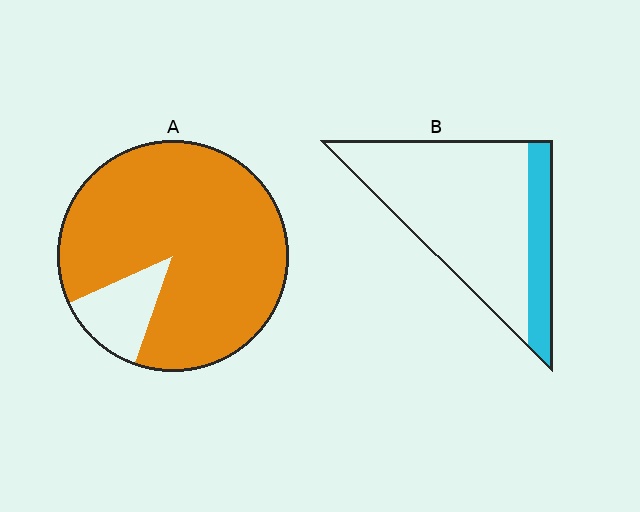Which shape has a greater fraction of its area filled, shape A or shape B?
Shape A.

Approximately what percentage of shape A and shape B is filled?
A is approximately 85% and B is approximately 20%.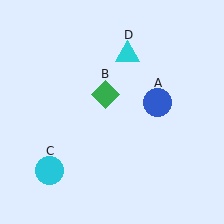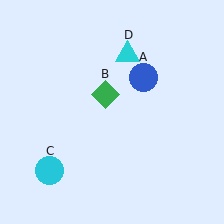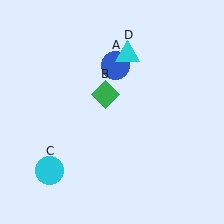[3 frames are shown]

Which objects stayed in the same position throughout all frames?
Green diamond (object B) and cyan circle (object C) and cyan triangle (object D) remained stationary.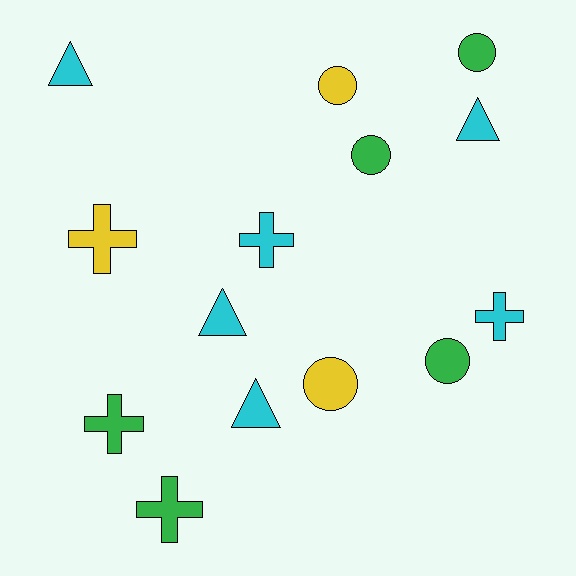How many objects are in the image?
There are 14 objects.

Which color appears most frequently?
Cyan, with 6 objects.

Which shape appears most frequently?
Circle, with 5 objects.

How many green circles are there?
There are 3 green circles.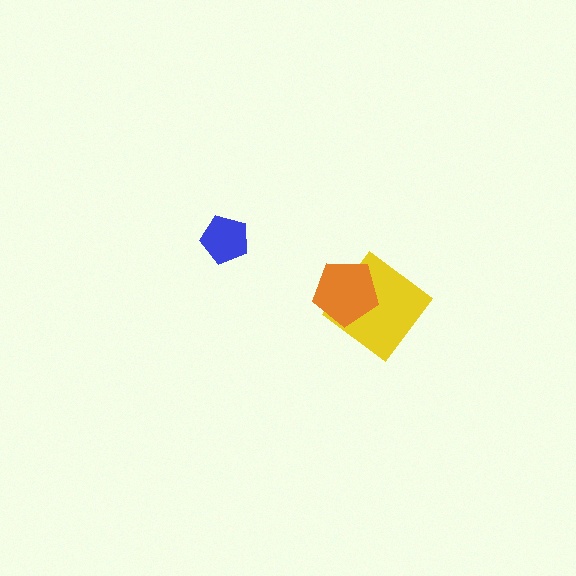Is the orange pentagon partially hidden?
No, no other shape covers it.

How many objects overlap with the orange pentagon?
1 object overlaps with the orange pentagon.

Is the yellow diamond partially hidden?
Yes, it is partially covered by another shape.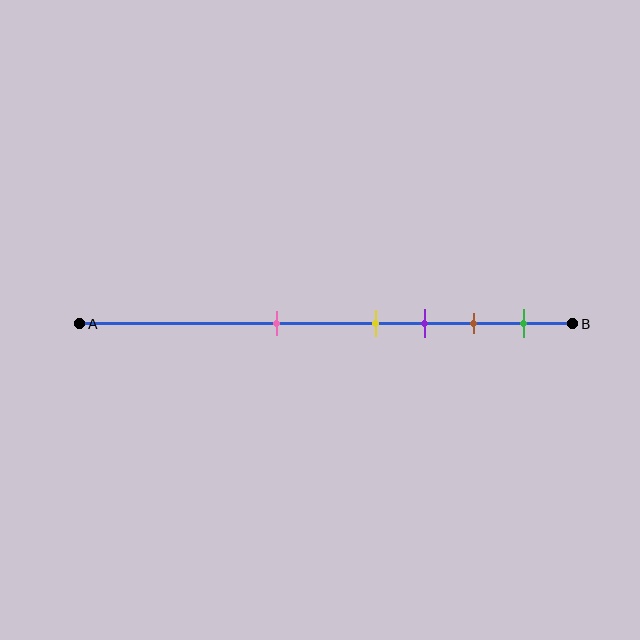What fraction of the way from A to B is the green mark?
The green mark is approximately 90% (0.9) of the way from A to B.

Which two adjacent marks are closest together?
The yellow and purple marks are the closest adjacent pair.